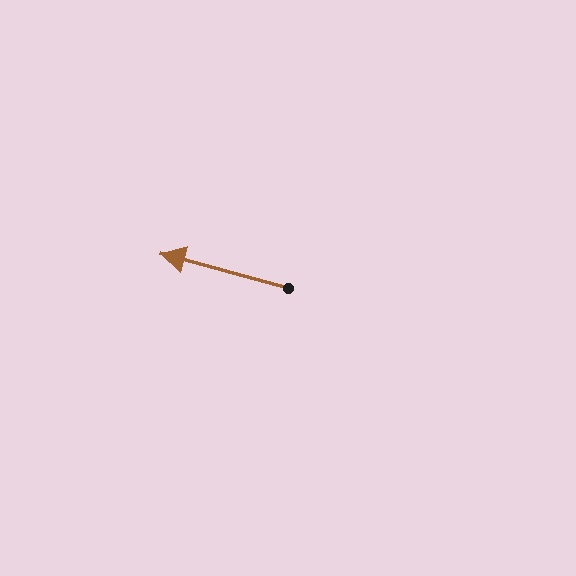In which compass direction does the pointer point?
West.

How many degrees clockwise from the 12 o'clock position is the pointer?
Approximately 285 degrees.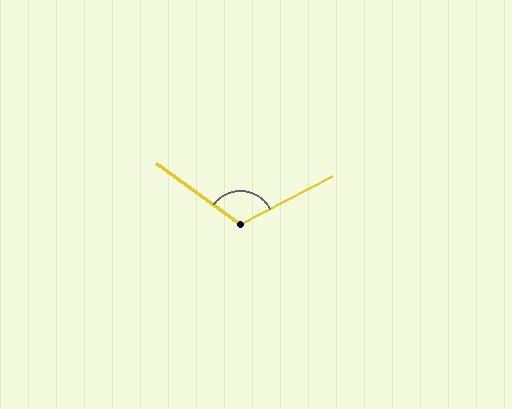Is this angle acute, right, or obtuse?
It is obtuse.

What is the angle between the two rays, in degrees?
Approximately 116 degrees.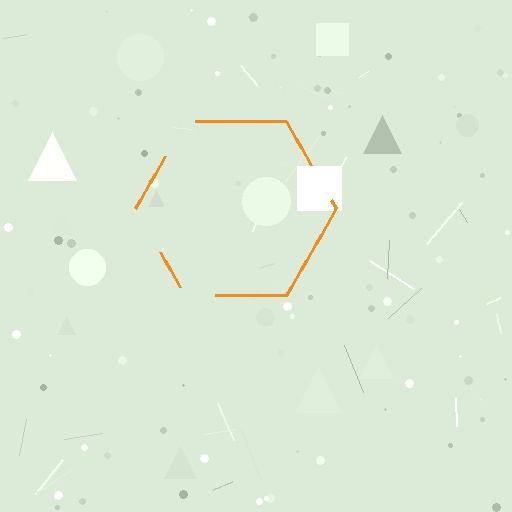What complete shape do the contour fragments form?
The contour fragments form a hexagon.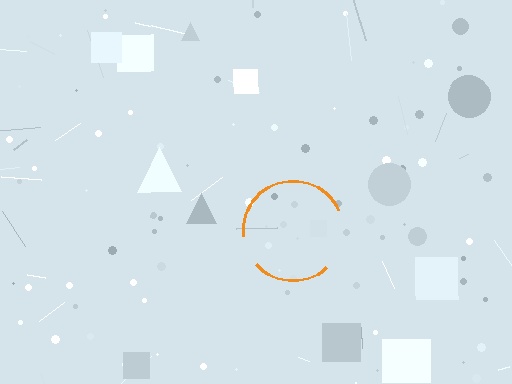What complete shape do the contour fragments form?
The contour fragments form a circle.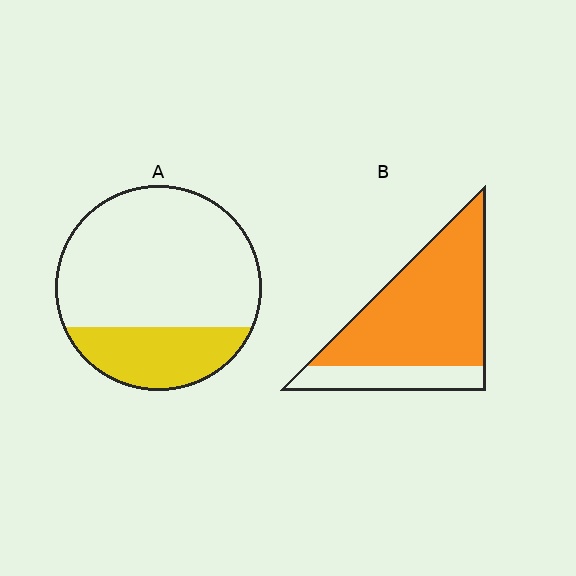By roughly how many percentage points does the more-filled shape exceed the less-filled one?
By roughly 50 percentage points (B over A).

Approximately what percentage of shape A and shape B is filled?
A is approximately 25% and B is approximately 75%.